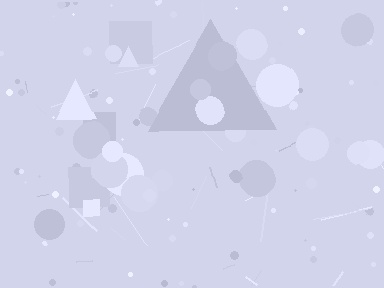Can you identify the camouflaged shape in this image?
The camouflaged shape is a triangle.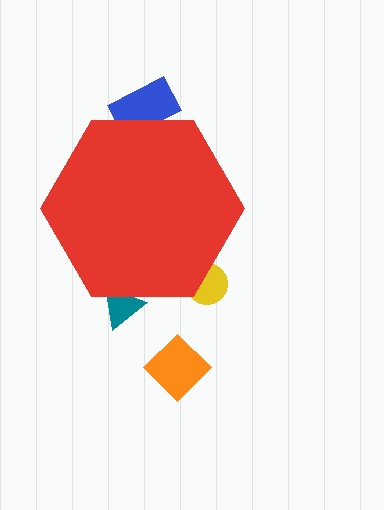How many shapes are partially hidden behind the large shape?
3 shapes are partially hidden.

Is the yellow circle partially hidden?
Yes, the yellow circle is partially hidden behind the red hexagon.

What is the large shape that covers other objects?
A red hexagon.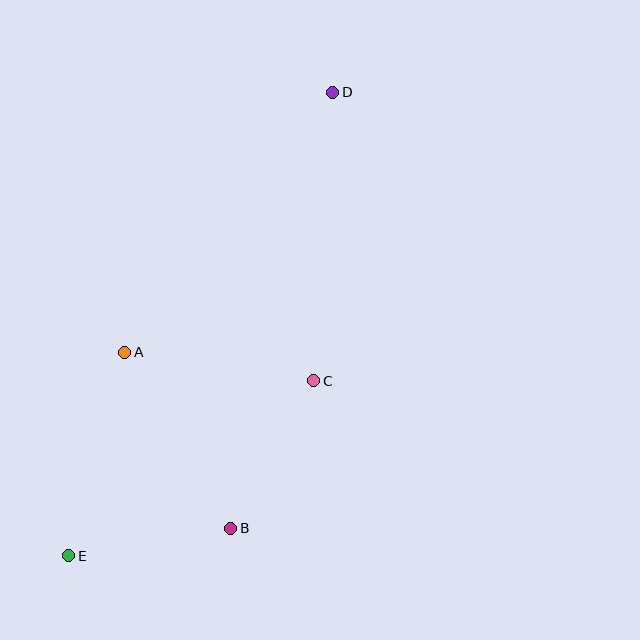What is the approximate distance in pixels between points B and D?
The distance between B and D is approximately 448 pixels.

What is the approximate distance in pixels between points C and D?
The distance between C and D is approximately 289 pixels.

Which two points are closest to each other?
Points B and E are closest to each other.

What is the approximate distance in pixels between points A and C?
The distance between A and C is approximately 191 pixels.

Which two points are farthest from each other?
Points D and E are farthest from each other.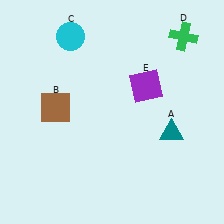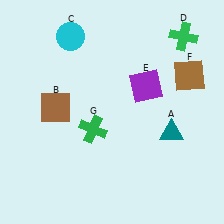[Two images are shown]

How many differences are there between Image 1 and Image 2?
There are 2 differences between the two images.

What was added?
A brown square (F), a green cross (G) were added in Image 2.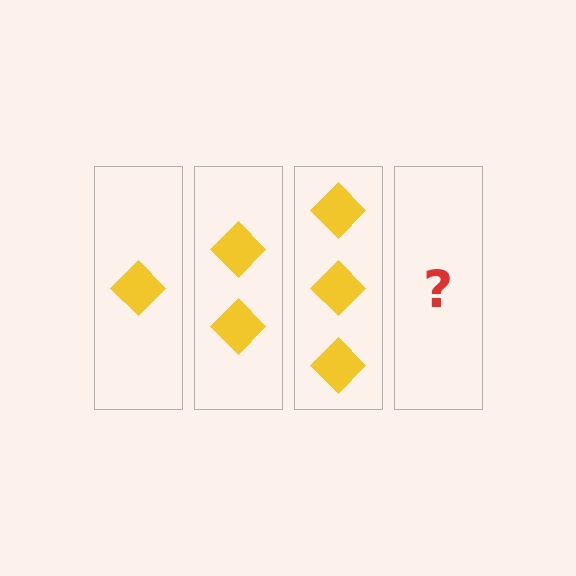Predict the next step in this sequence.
The next step is 4 diamonds.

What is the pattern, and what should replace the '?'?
The pattern is that each step adds one more diamond. The '?' should be 4 diamonds.